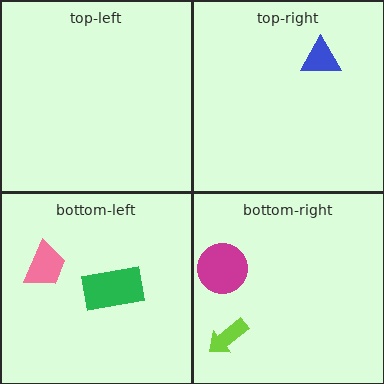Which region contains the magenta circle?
The bottom-right region.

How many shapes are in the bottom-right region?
2.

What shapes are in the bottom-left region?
The green rectangle, the pink trapezoid.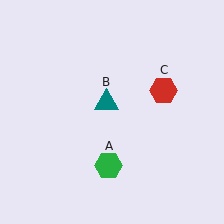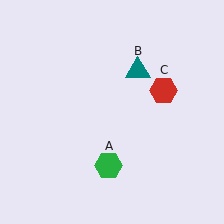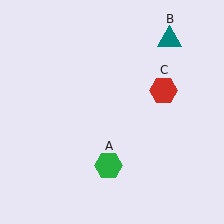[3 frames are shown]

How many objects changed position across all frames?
1 object changed position: teal triangle (object B).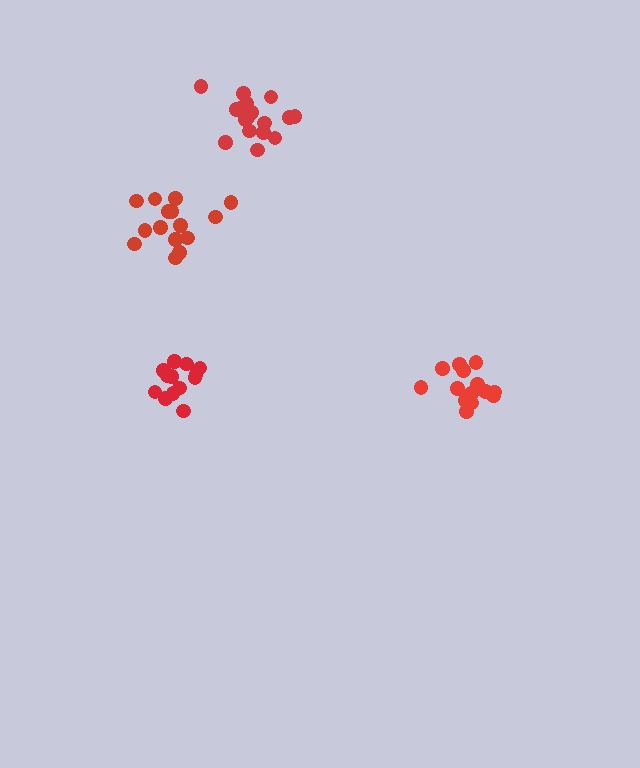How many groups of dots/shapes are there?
There are 4 groups.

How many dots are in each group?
Group 1: 15 dots, Group 2: 15 dots, Group 3: 17 dots, Group 4: 13 dots (60 total).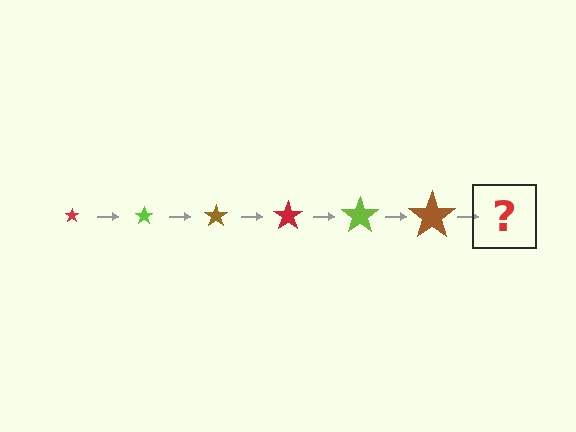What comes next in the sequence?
The next element should be a red star, larger than the previous one.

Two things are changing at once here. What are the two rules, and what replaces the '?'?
The two rules are that the star grows larger each step and the color cycles through red, lime, and brown. The '?' should be a red star, larger than the previous one.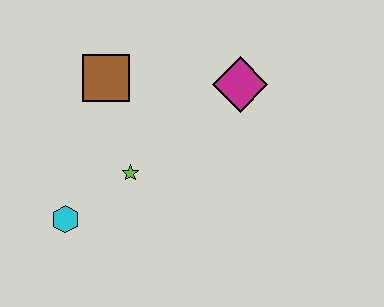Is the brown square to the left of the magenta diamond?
Yes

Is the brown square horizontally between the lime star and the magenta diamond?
No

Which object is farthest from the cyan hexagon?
The magenta diamond is farthest from the cyan hexagon.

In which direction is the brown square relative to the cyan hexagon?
The brown square is above the cyan hexagon.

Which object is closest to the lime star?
The cyan hexagon is closest to the lime star.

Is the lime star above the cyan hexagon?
Yes